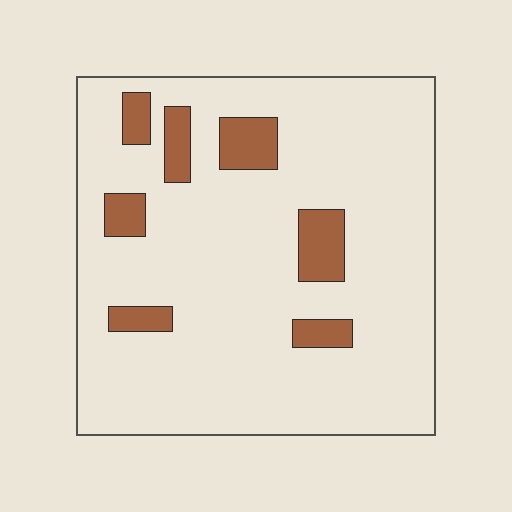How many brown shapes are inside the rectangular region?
7.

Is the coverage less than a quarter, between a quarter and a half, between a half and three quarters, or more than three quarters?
Less than a quarter.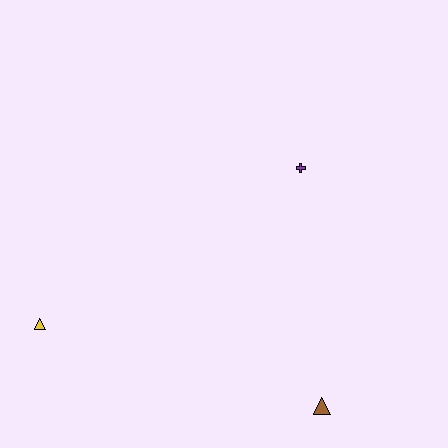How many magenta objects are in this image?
There are no magenta objects.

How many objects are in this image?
There are 3 objects.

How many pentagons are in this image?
There are no pentagons.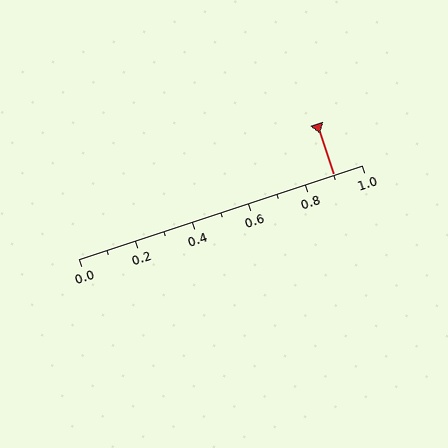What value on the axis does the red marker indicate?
The marker indicates approximately 0.9.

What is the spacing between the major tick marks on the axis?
The major ticks are spaced 0.2 apart.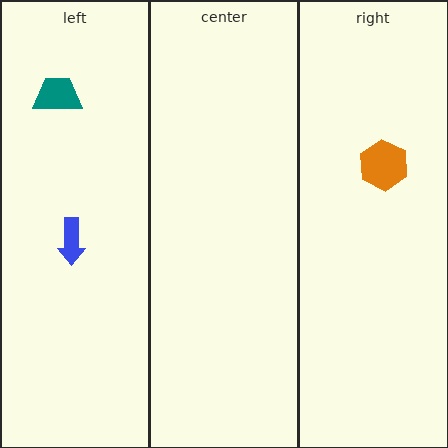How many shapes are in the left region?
2.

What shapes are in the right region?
The orange hexagon.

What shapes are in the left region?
The blue arrow, the teal trapezoid.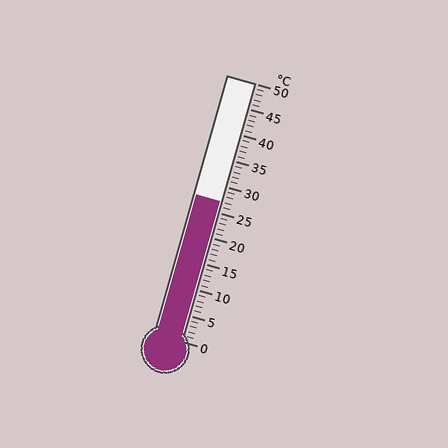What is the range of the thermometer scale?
The thermometer scale ranges from 0°C to 50°C.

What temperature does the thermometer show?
The thermometer shows approximately 27°C.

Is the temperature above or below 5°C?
The temperature is above 5°C.